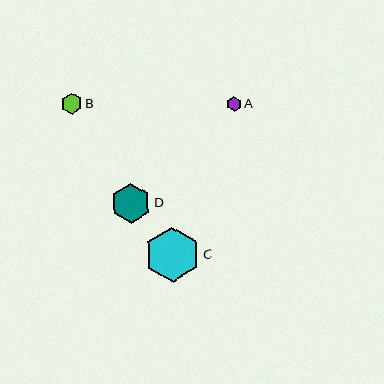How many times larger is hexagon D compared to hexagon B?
Hexagon D is approximately 1.9 times the size of hexagon B.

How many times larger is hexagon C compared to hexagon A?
Hexagon C is approximately 3.7 times the size of hexagon A.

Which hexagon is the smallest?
Hexagon A is the smallest with a size of approximately 15 pixels.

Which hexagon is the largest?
Hexagon C is the largest with a size of approximately 55 pixels.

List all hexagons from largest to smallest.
From largest to smallest: C, D, B, A.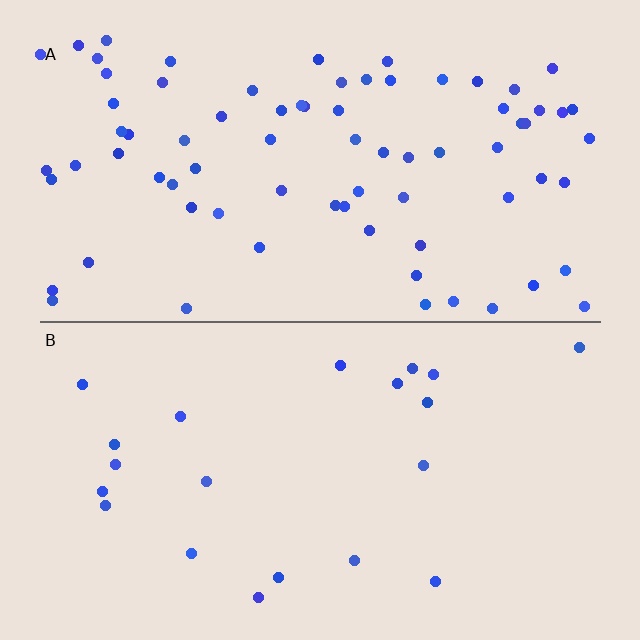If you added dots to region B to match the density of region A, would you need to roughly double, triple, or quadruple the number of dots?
Approximately quadruple.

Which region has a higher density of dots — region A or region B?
A (the top).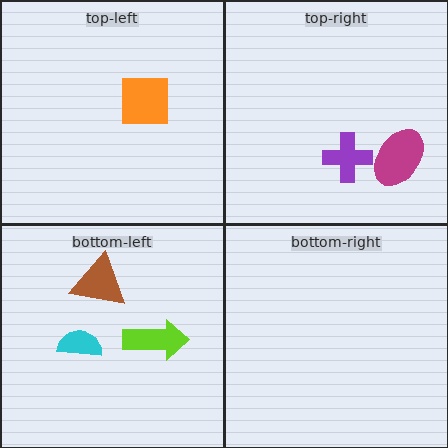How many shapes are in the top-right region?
2.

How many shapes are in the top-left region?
1.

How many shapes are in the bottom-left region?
3.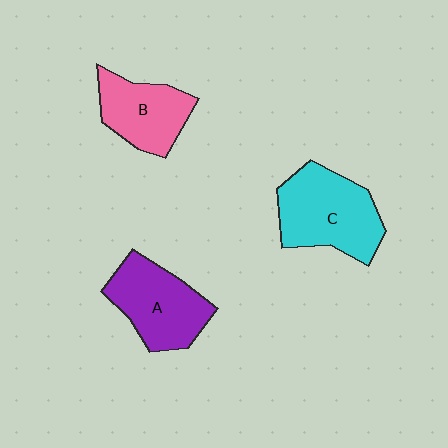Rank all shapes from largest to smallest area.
From largest to smallest: C (cyan), A (purple), B (pink).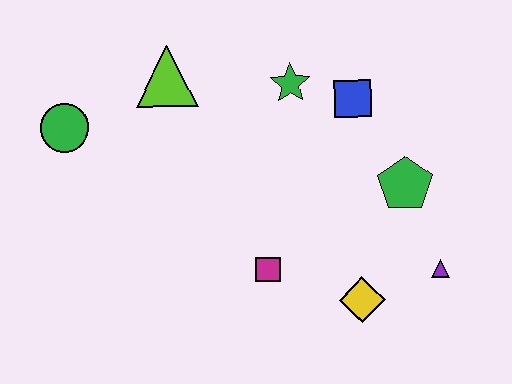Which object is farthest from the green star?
The purple triangle is farthest from the green star.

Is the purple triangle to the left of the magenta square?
No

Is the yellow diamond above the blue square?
No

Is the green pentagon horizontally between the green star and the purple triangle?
Yes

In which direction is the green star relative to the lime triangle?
The green star is to the right of the lime triangle.